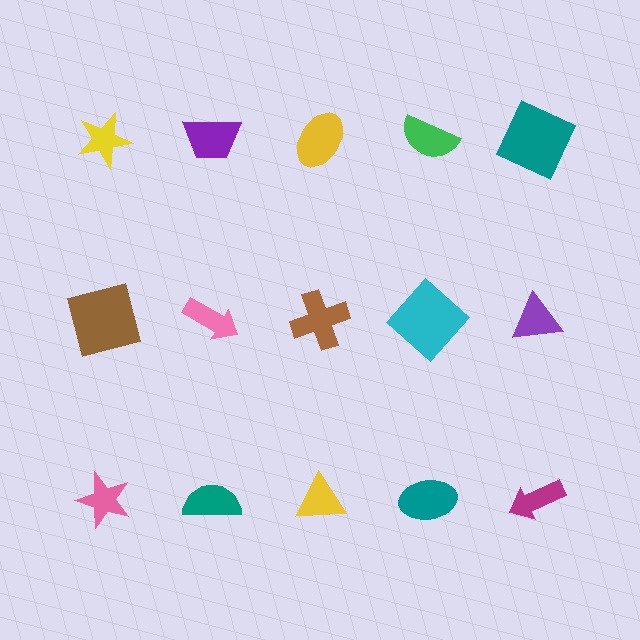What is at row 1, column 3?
A yellow ellipse.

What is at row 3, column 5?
A magenta arrow.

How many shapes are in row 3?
5 shapes.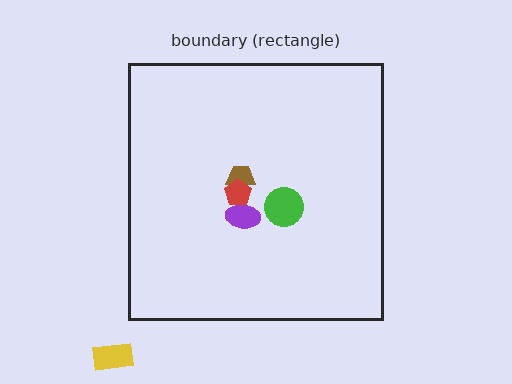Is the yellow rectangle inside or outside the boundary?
Outside.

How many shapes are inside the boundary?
4 inside, 1 outside.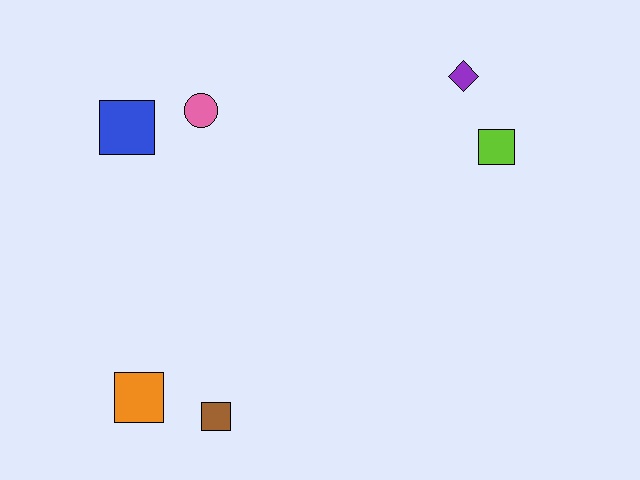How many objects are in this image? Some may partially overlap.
There are 6 objects.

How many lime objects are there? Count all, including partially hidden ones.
There is 1 lime object.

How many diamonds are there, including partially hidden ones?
There is 1 diamond.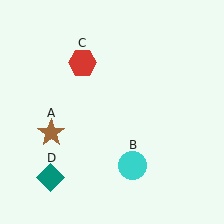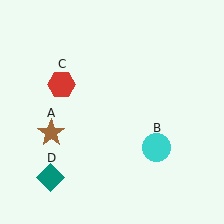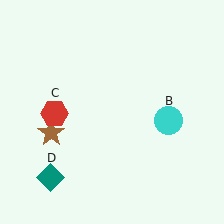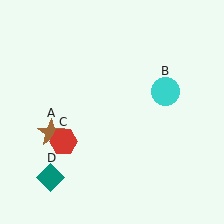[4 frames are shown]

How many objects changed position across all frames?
2 objects changed position: cyan circle (object B), red hexagon (object C).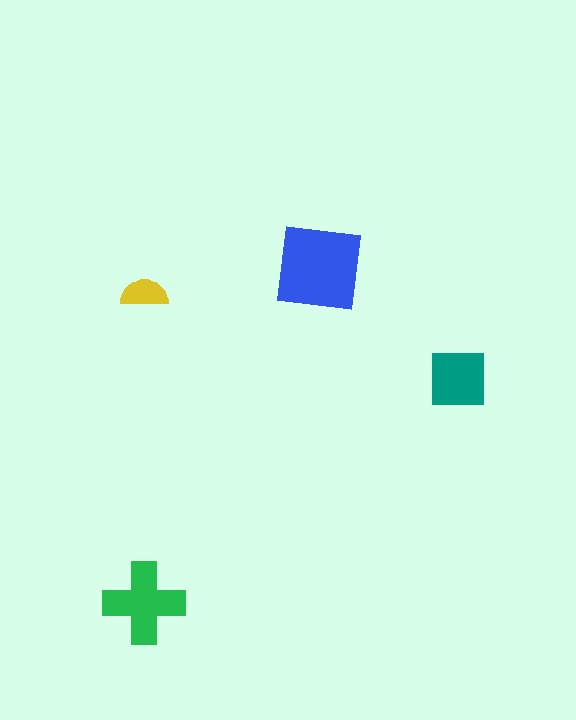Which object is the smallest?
The yellow semicircle.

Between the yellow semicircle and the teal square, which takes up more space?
The teal square.